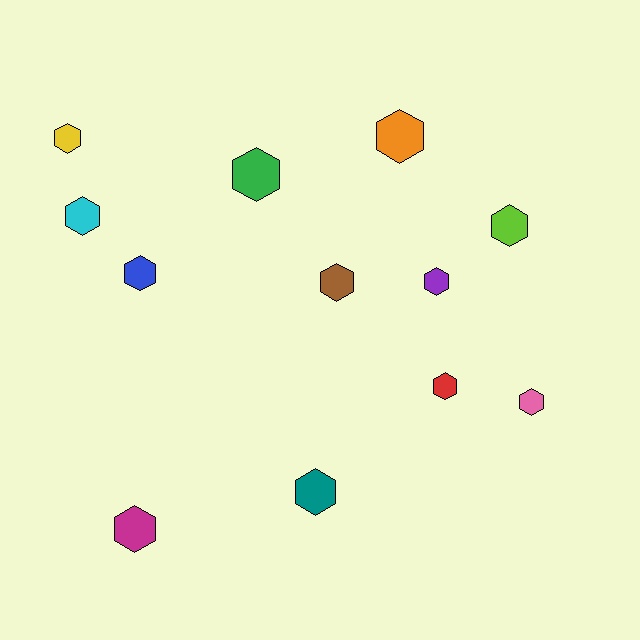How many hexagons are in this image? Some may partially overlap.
There are 12 hexagons.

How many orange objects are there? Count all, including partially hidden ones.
There is 1 orange object.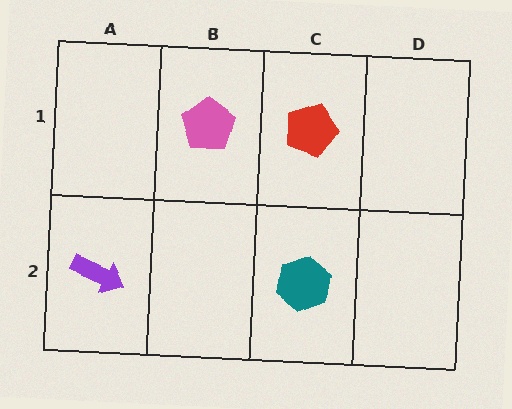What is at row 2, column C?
A teal hexagon.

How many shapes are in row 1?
2 shapes.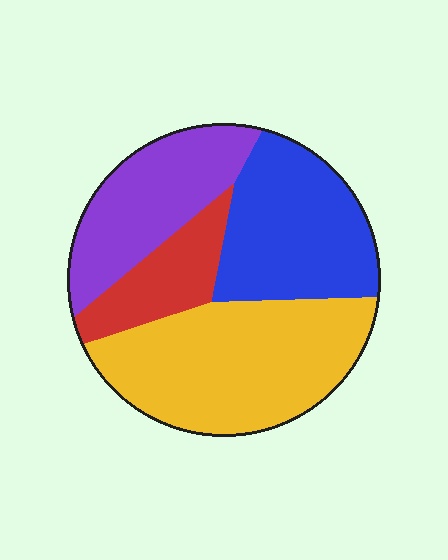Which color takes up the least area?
Red, at roughly 15%.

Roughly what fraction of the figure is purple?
Purple covers about 20% of the figure.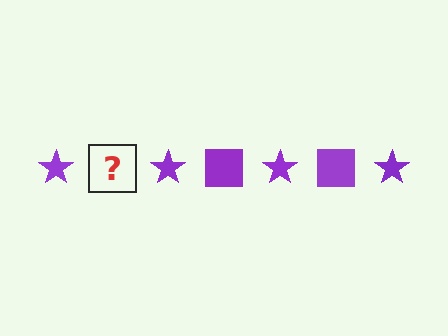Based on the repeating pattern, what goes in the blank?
The blank should be a purple square.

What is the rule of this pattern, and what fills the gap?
The rule is that the pattern cycles through star, square shapes in purple. The gap should be filled with a purple square.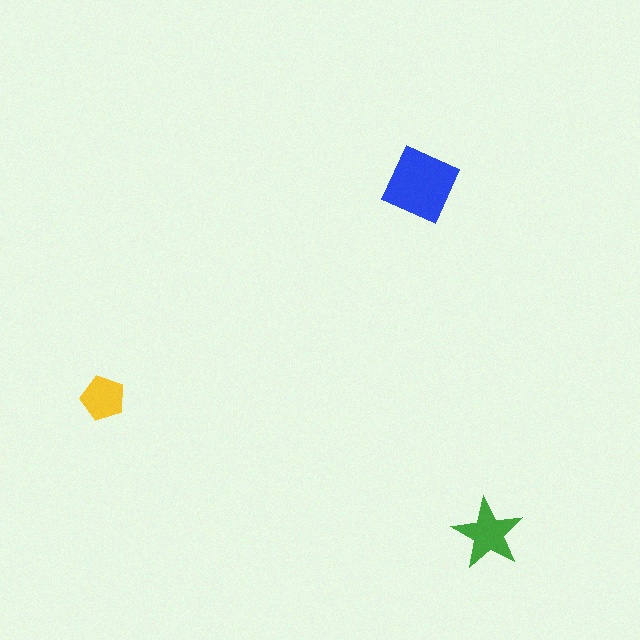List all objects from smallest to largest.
The yellow pentagon, the green star, the blue square.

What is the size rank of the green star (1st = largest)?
2nd.